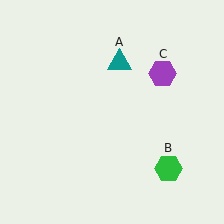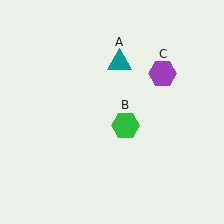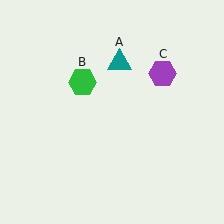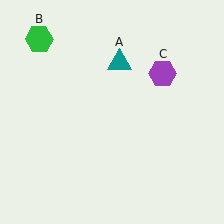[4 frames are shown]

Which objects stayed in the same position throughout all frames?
Teal triangle (object A) and purple hexagon (object C) remained stationary.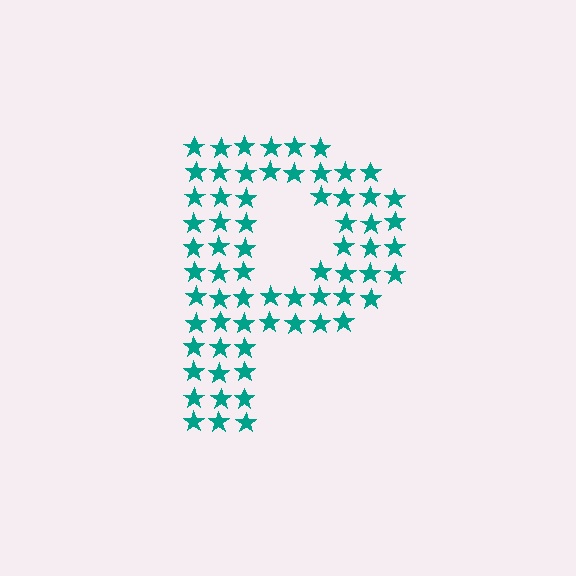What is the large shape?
The large shape is the letter P.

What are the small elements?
The small elements are stars.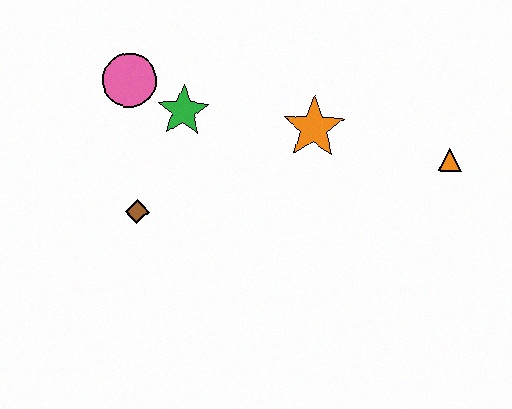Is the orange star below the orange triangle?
No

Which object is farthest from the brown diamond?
The orange triangle is farthest from the brown diamond.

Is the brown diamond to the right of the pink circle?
Yes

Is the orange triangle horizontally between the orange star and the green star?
No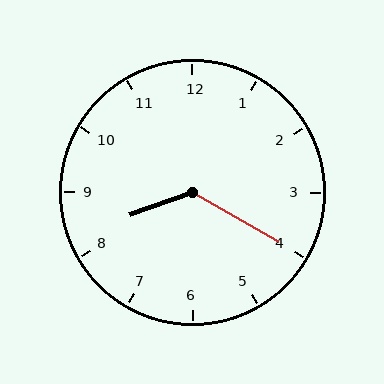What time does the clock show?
8:20.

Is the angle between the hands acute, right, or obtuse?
It is obtuse.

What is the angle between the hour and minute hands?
Approximately 130 degrees.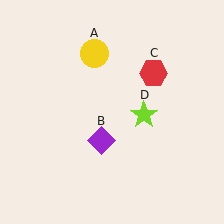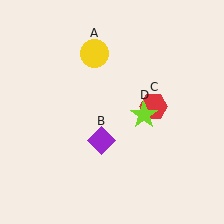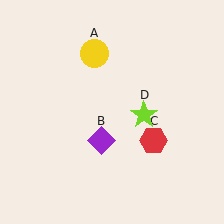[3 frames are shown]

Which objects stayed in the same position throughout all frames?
Yellow circle (object A) and purple diamond (object B) and lime star (object D) remained stationary.